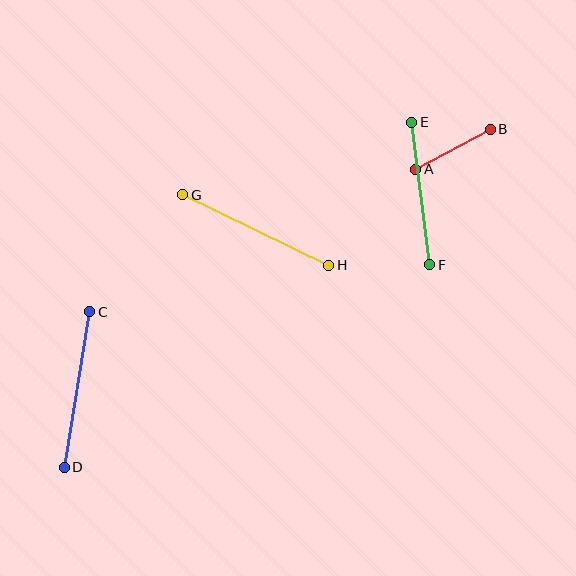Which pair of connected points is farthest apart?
Points G and H are farthest apart.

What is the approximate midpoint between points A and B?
The midpoint is at approximately (453, 149) pixels.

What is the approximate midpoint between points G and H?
The midpoint is at approximately (256, 230) pixels.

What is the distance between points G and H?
The distance is approximately 162 pixels.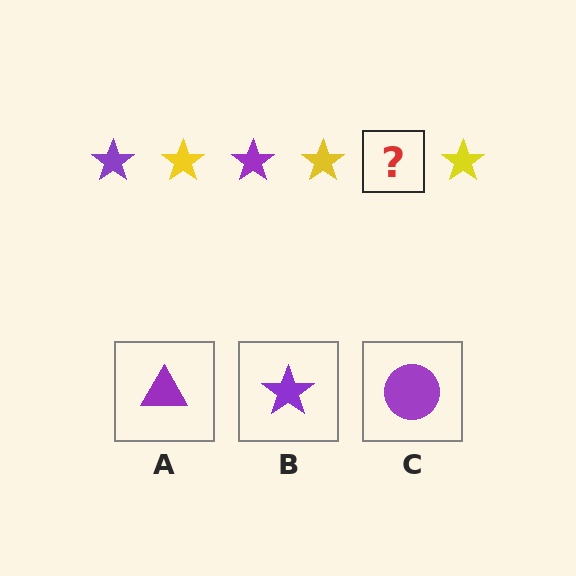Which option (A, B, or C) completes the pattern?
B.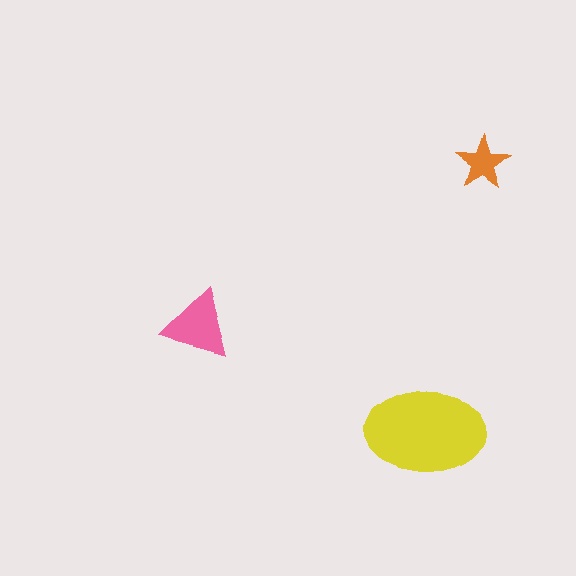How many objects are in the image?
There are 3 objects in the image.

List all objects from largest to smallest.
The yellow ellipse, the pink triangle, the orange star.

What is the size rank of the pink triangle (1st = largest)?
2nd.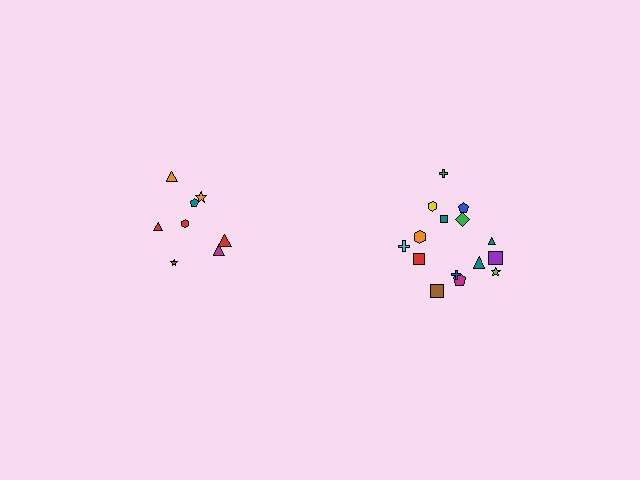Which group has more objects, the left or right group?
The right group.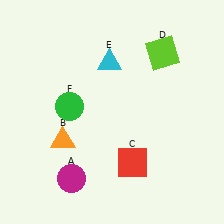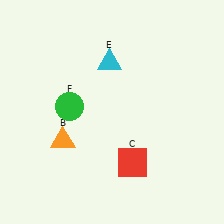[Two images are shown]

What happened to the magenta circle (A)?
The magenta circle (A) was removed in Image 2. It was in the bottom-left area of Image 1.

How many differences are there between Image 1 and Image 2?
There are 2 differences between the two images.